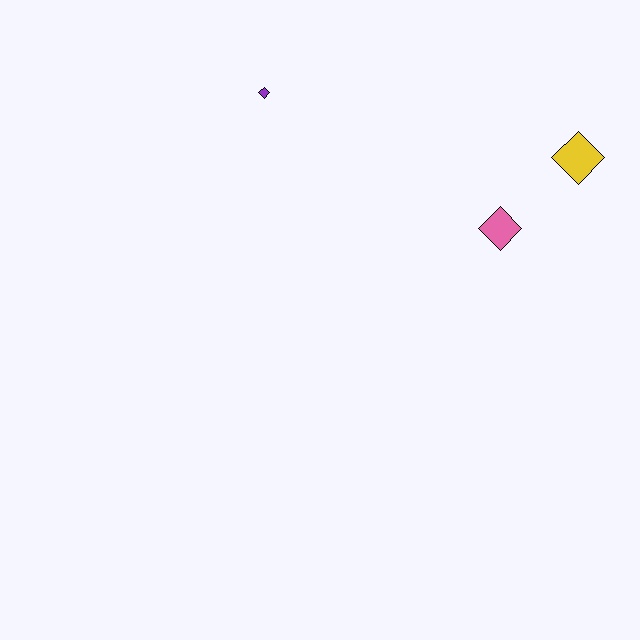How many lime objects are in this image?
There are no lime objects.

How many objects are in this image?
There are 3 objects.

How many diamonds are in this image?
There are 3 diamonds.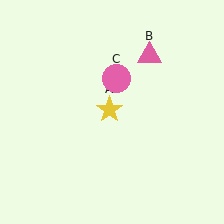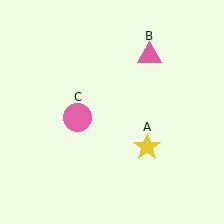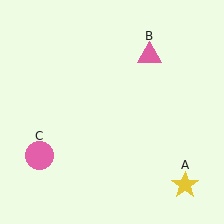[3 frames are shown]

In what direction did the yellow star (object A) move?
The yellow star (object A) moved down and to the right.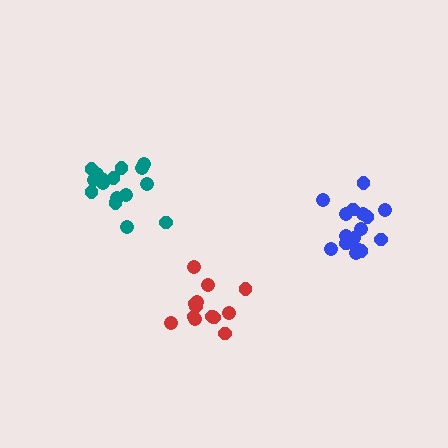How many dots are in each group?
Group 1: 16 dots, Group 2: 13 dots, Group 3: 16 dots (45 total).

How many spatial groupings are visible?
There are 3 spatial groupings.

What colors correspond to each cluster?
The clusters are colored: blue, red, teal.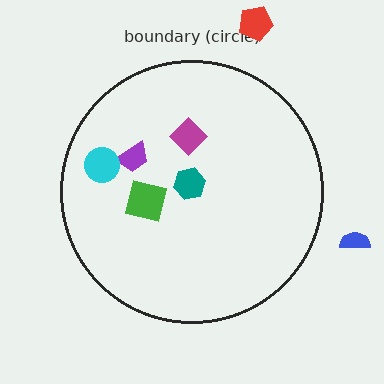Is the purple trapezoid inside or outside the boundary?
Inside.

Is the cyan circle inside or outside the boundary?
Inside.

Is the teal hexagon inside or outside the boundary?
Inside.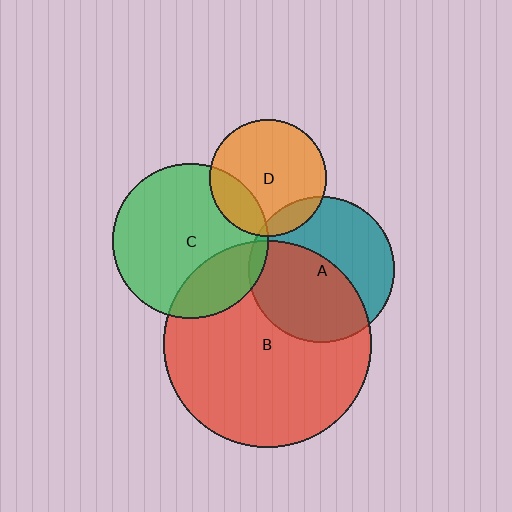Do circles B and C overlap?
Yes.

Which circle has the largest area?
Circle B (red).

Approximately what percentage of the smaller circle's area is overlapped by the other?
Approximately 25%.